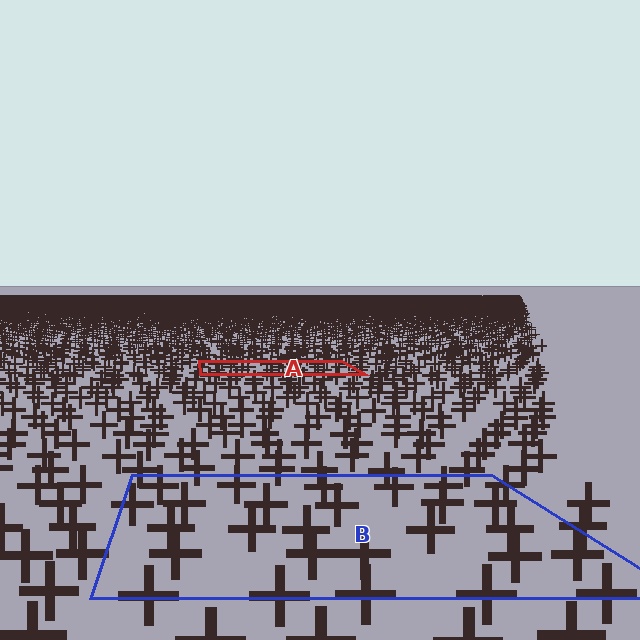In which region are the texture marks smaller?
The texture marks are smaller in region A, because it is farther away.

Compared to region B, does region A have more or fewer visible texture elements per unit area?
Region A has more texture elements per unit area — they are packed more densely because it is farther away.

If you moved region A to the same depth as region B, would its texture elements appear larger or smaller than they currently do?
They would appear larger. At a closer depth, the same texture elements are projected at a bigger on-screen size.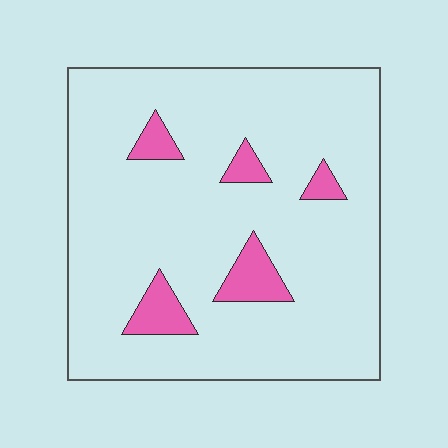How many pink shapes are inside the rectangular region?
5.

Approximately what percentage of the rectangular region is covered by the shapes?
Approximately 10%.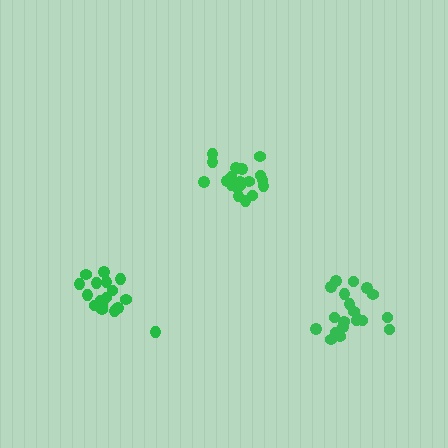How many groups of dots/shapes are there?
There are 3 groups.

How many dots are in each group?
Group 1: 20 dots, Group 2: 20 dots, Group 3: 17 dots (57 total).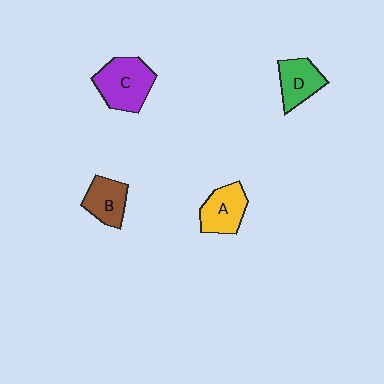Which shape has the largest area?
Shape C (purple).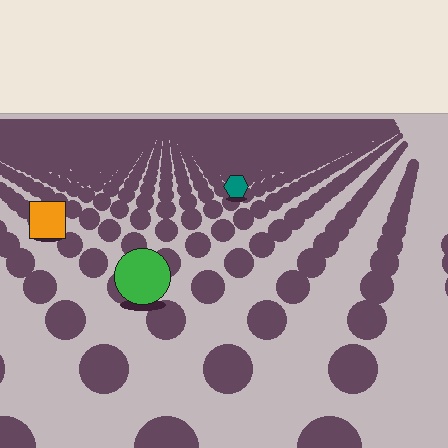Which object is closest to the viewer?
The green circle is closest. The texture marks near it are larger and more spread out.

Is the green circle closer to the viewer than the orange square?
Yes. The green circle is closer — you can tell from the texture gradient: the ground texture is coarser near it.